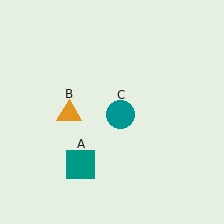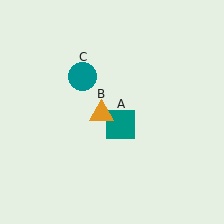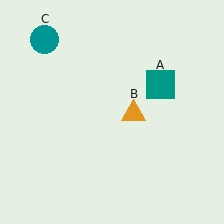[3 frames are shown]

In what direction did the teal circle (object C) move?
The teal circle (object C) moved up and to the left.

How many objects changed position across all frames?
3 objects changed position: teal square (object A), orange triangle (object B), teal circle (object C).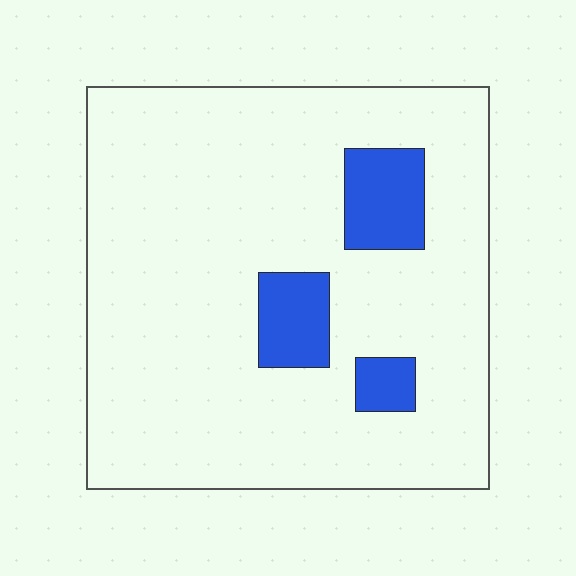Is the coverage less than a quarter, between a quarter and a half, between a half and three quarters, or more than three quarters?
Less than a quarter.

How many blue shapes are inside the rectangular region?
3.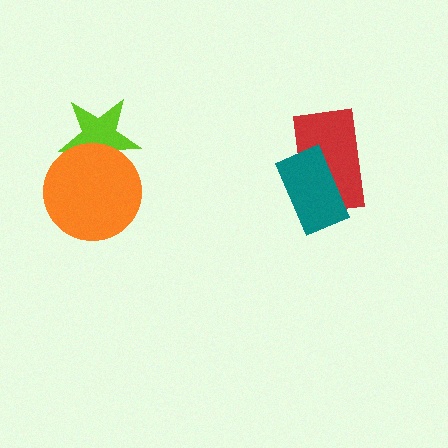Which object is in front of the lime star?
The orange circle is in front of the lime star.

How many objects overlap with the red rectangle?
1 object overlaps with the red rectangle.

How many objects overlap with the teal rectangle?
1 object overlaps with the teal rectangle.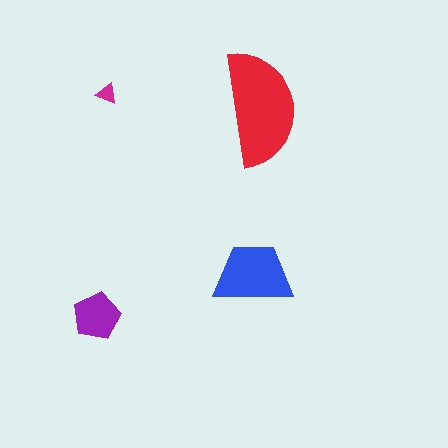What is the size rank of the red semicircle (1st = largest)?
1st.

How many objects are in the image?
There are 4 objects in the image.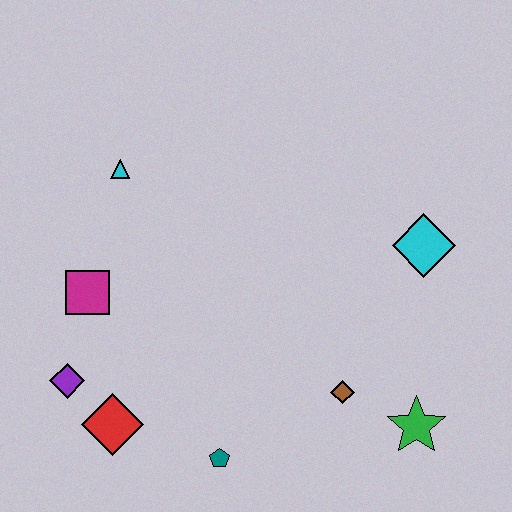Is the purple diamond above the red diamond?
Yes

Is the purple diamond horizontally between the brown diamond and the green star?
No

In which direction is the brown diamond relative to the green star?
The brown diamond is to the left of the green star.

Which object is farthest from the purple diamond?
The cyan diamond is farthest from the purple diamond.